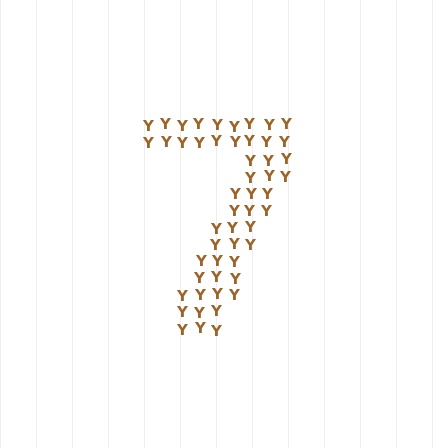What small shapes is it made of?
It is made of small letter Y's.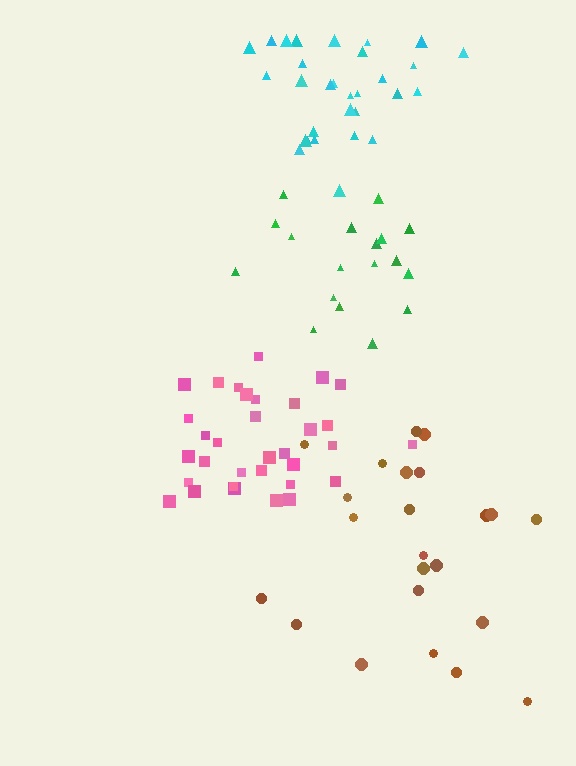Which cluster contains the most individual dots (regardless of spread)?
Pink (34).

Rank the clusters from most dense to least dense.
pink, cyan, green, brown.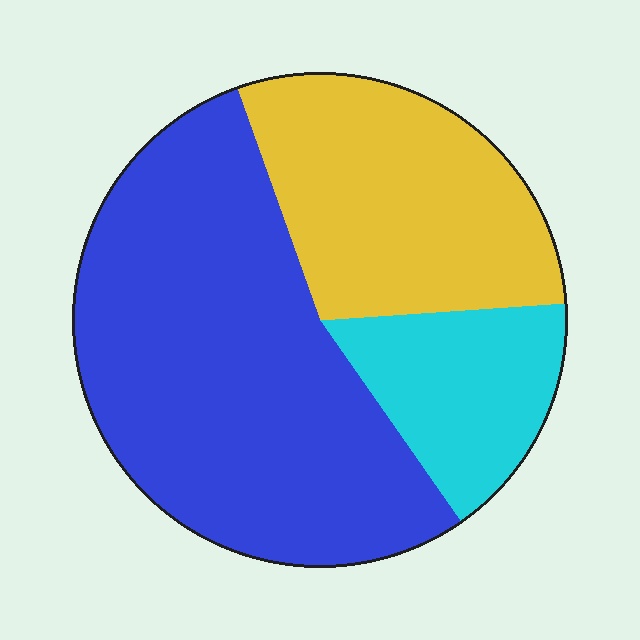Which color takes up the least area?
Cyan, at roughly 15%.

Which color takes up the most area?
Blue, at roughly 55%.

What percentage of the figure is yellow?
Yellow covers 29% of the figure.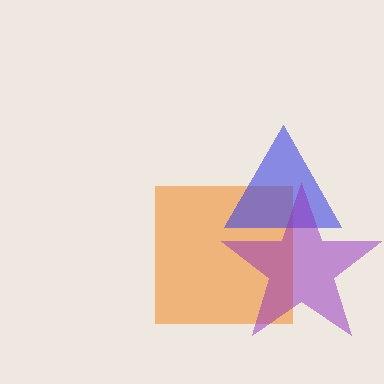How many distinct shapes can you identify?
There are 3 distinct shapes: an orange square, a blue triangle, a purple star.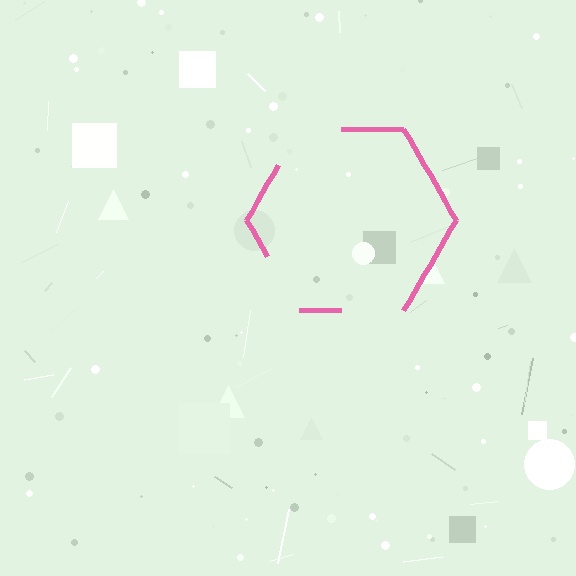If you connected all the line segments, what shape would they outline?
They would outline a hexagon.